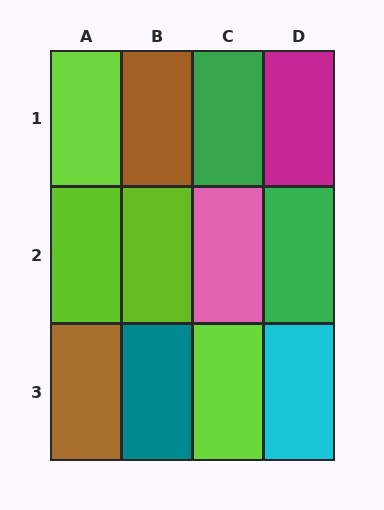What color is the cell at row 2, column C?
Pink.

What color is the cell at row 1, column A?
Lime.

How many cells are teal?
1 cell is teal.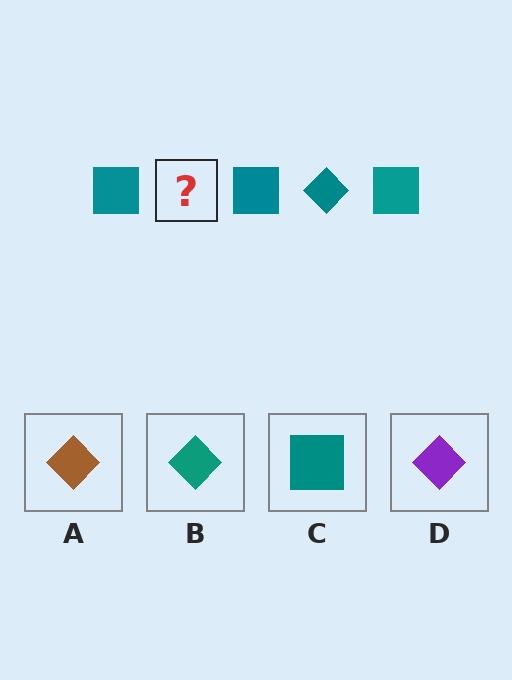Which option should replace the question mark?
Option B.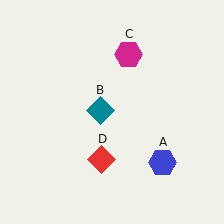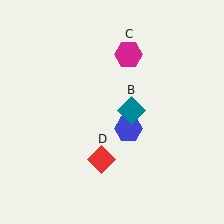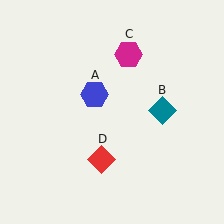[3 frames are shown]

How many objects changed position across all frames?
2 objects changed position: blue hexagon (object A), teal diamond (object B).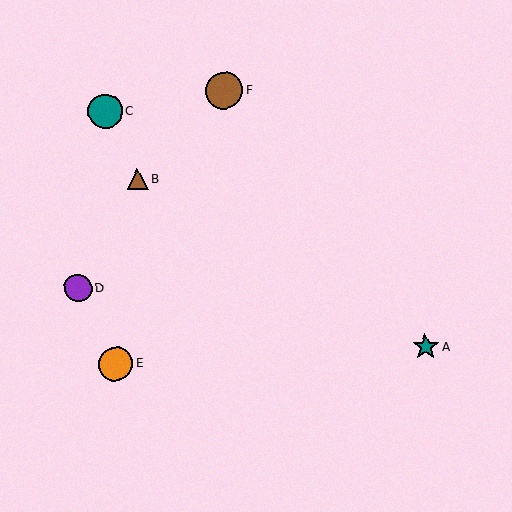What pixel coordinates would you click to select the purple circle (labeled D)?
Click at (78, 288) to select the purple circle D.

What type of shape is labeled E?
Shape E is an orange circle.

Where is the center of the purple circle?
The center of the purple circle is at (78, 288).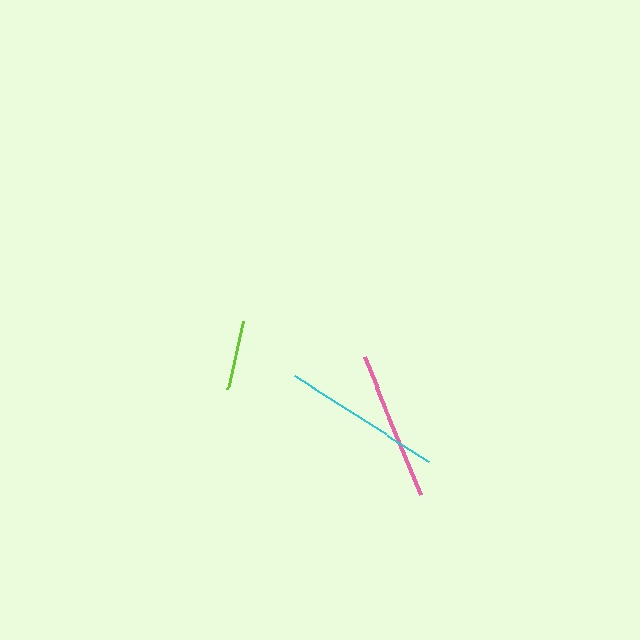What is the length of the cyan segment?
The cyan segment is approximately 159 pixels long.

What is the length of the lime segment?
The lime segment is approximately 69 pixels long.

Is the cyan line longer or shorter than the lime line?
The cyan line is longer than the lime line.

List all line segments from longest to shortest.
From longest to shortest: cyan, pink, lime.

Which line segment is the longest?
The cyan line is the longest at approximately 159 pixels.